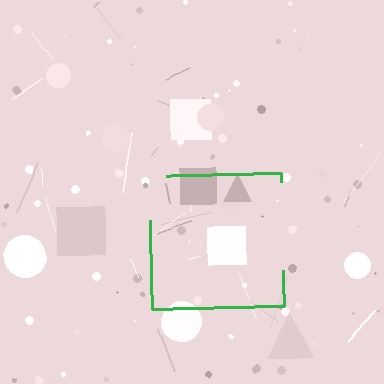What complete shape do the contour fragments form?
The contour fragments form a square.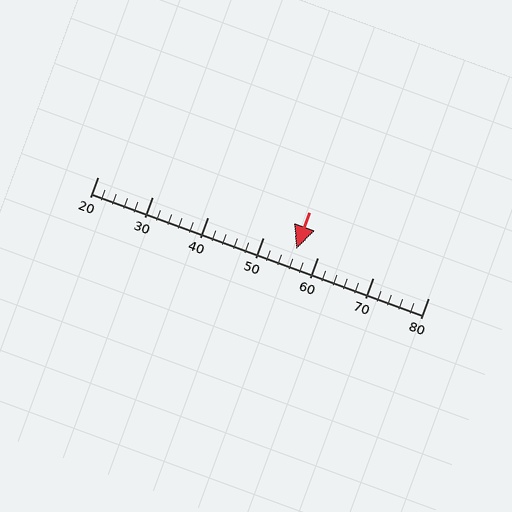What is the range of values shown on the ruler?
The ruler shows values from 20 to 80.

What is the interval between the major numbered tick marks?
The major tick marks are spaced 10 units apart.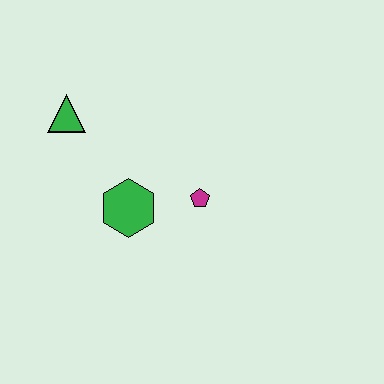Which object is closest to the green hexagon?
The magenta pentagon is closest to the green hexagon.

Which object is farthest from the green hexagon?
The green triangle is farthest from the green hexagon.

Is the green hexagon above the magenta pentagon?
No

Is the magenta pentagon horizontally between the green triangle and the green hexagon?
No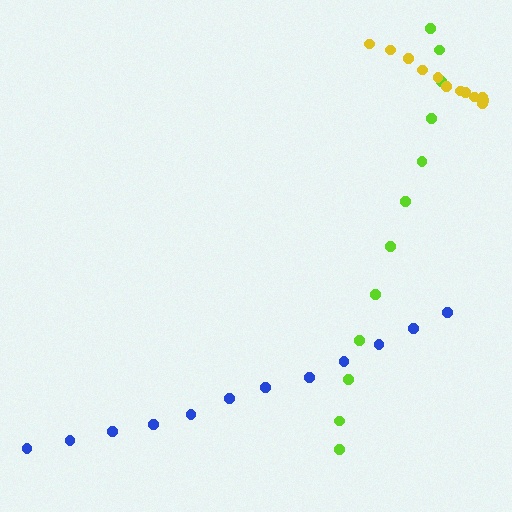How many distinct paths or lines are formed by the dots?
There are 3 distinct paths.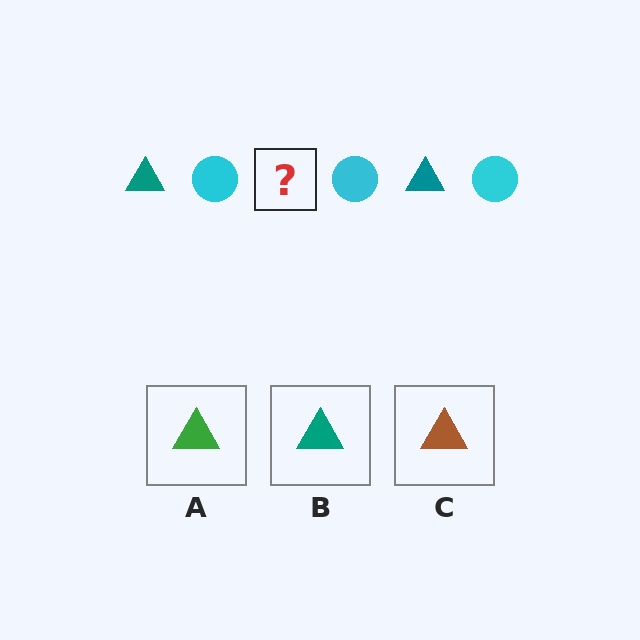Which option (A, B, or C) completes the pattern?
B.